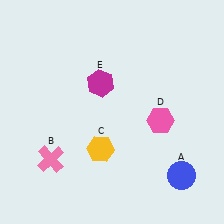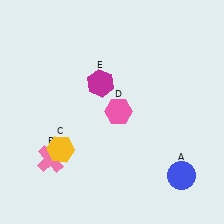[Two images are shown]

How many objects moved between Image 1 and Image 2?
2 objects moved between the two images.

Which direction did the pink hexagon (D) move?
The pink hexagon (D) moved left.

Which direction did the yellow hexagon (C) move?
The yellow hexagon (C) moved left.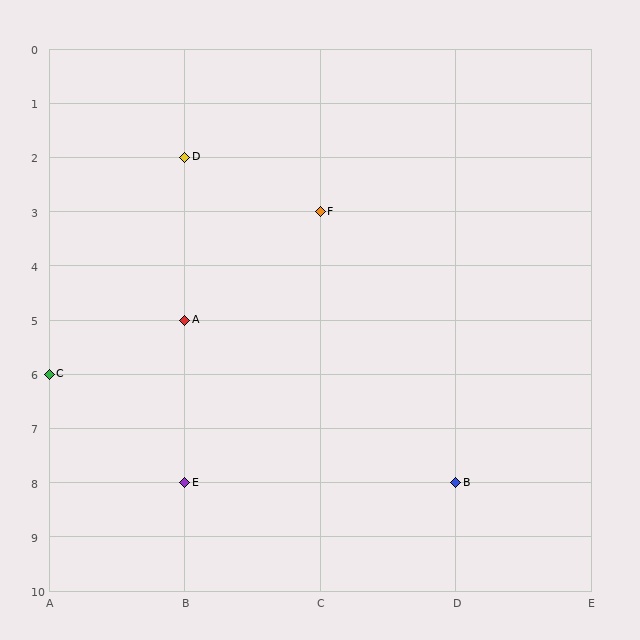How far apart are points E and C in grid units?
Points E and C are 1 column and 2 rows apart (about 2.2 grid units diagonally).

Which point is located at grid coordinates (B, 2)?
Point D is at (B, 2).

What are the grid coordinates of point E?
Point E is at grid coordinates (B, 8).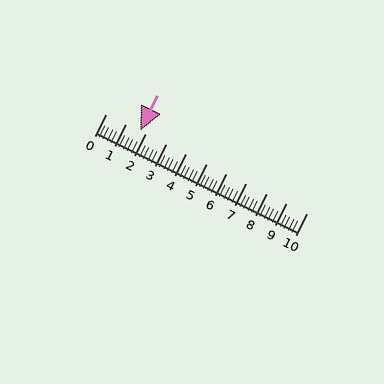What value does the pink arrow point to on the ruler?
The pink arrow points to approximately 1.7.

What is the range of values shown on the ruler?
The ruler shows values from 0 to 10.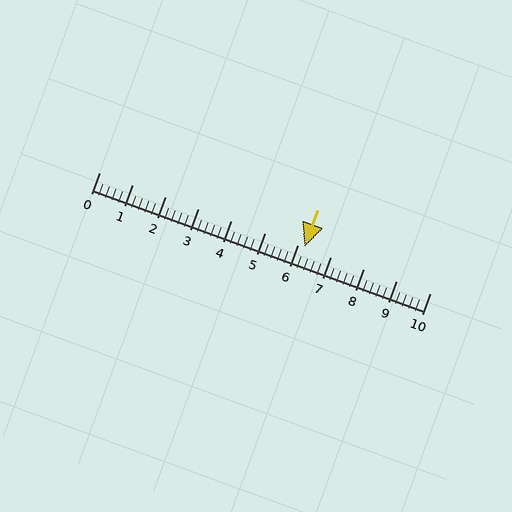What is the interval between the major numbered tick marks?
The major tick marks are spaced 1 units apart.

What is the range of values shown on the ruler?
The ruler shows values from 0 to 10.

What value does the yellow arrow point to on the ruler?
The yellow arrow points to approximately 6.2.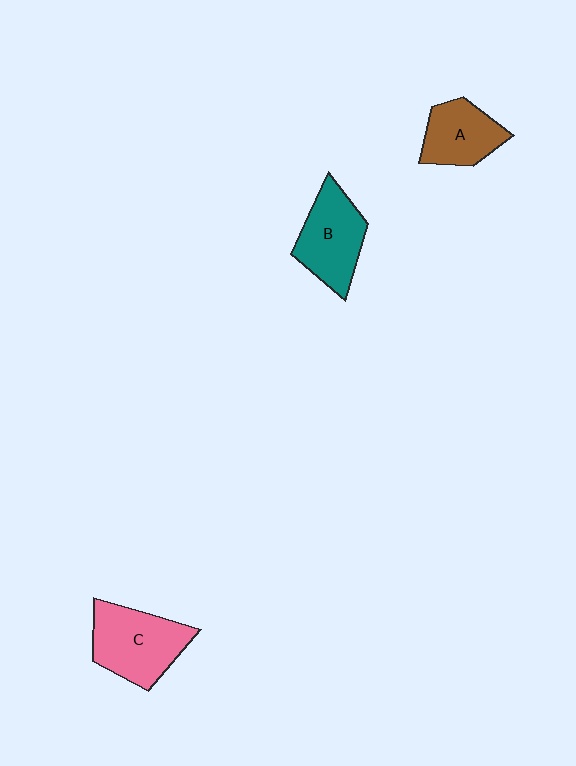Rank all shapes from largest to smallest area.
From largest to smallest: C (pink), B (teal), A (brown).